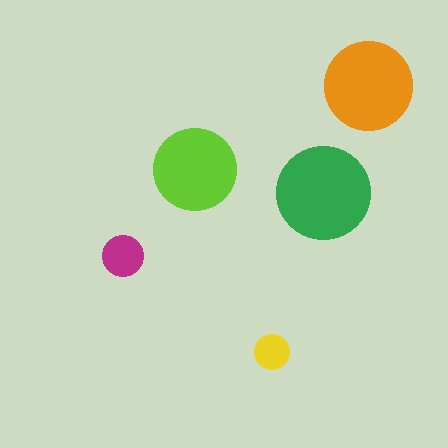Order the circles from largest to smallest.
the green one, the orange one, the lime one, the magenta one, the yellow one.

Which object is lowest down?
The yellow circle is bottommost.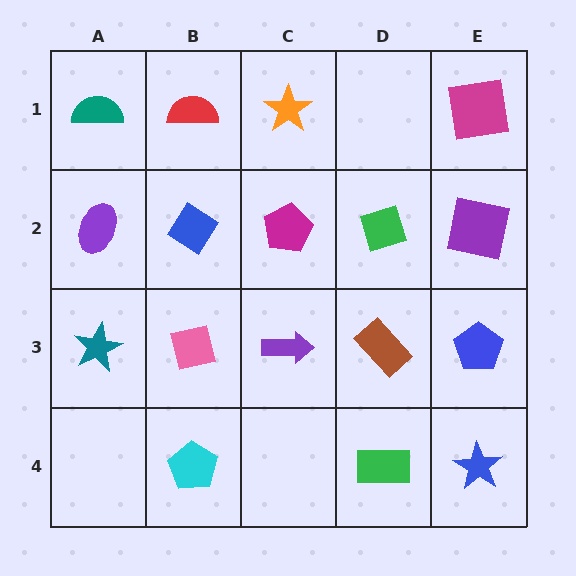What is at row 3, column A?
A teal star.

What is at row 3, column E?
A blue pentagon.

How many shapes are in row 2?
5 shapes.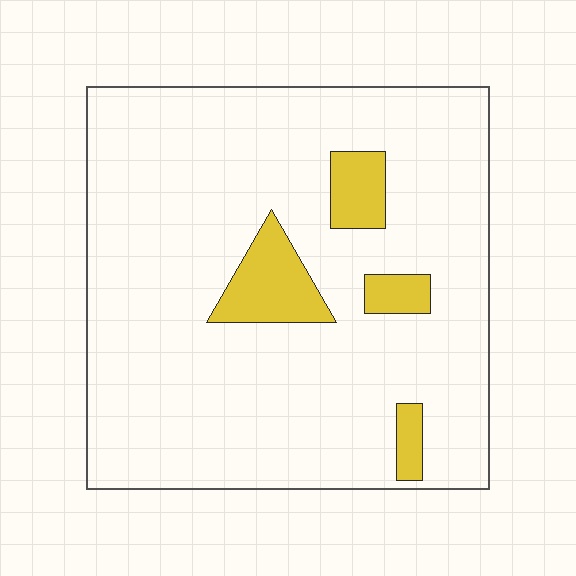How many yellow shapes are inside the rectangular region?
4.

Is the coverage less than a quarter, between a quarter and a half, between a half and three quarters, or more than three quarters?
Less than a quarter.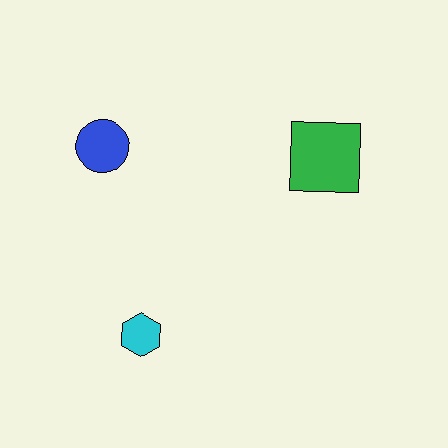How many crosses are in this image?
There are no crosses.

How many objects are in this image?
There are 3 objects.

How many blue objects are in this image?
There is 1 blue object.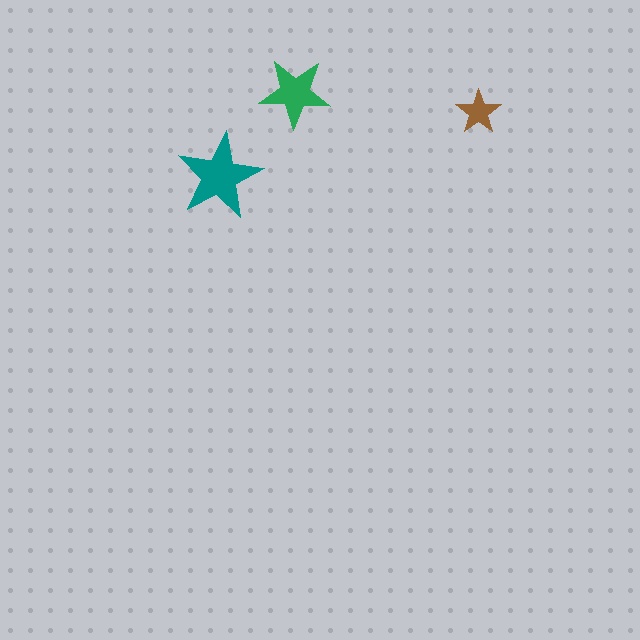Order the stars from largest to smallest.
the teal one, the green one, the brown one.